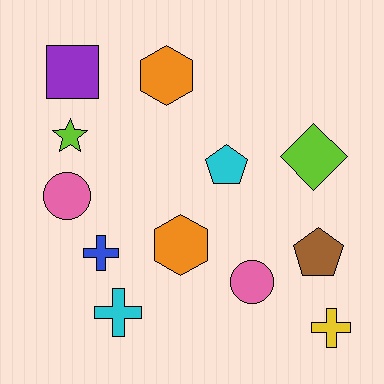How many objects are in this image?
There are 12 objects.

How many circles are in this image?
There are 2 circles.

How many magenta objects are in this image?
There are no magenta objects.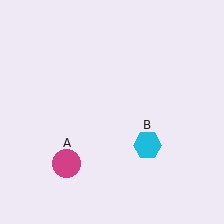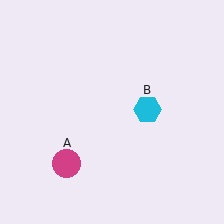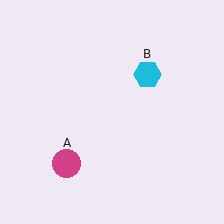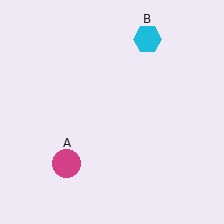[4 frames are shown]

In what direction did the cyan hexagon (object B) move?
The cyan hexagon (object B) moved up.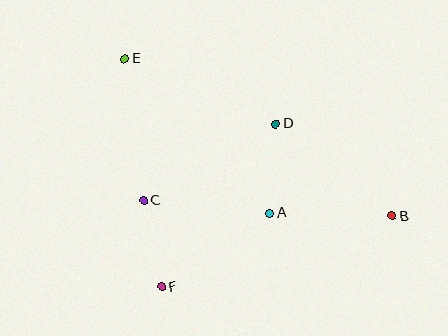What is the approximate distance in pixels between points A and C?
The distance between A and C is approximately 127 pixels.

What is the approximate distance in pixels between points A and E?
The distance between A and E is approximately 212 pixels.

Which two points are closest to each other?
Points C and F are closest to each other.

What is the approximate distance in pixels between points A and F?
The distance between A and F is approximately 131 pixels.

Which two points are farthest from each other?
Points B and E are farthest from each other.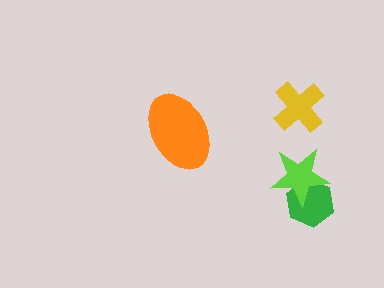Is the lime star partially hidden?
No, no other shape covers it.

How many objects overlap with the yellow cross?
0 objects overlap with the yellow cross.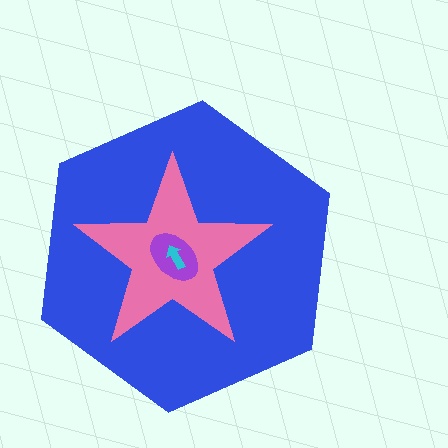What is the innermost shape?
The cyan arrow.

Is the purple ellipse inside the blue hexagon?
Yes.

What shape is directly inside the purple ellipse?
The cyan arrow.